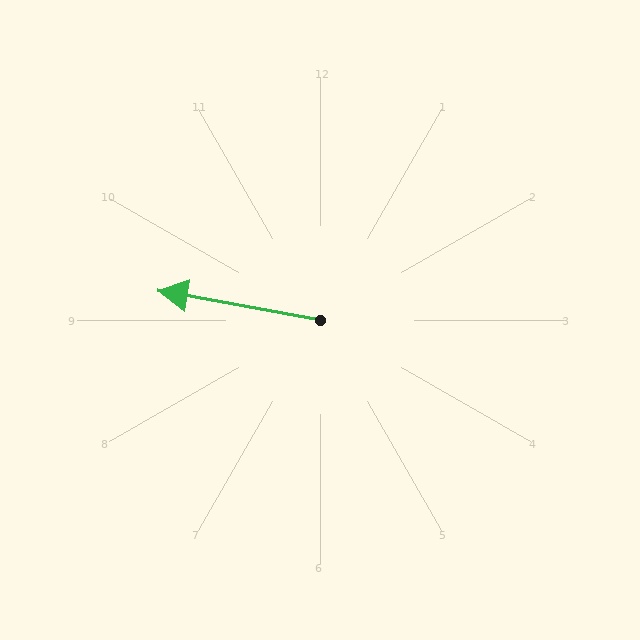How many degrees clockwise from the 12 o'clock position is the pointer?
Approximately 280 degrees.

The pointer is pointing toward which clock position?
Roughly 9 o'clock.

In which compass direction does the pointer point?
West.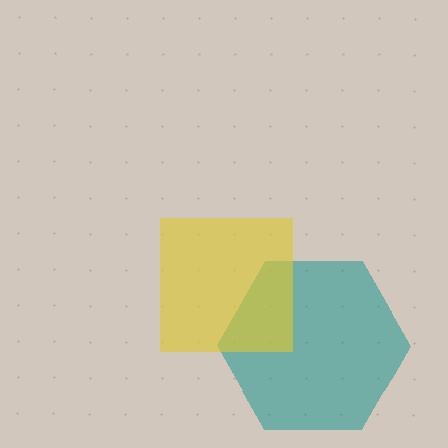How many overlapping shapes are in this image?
There are 2 overlapping shapes in the image.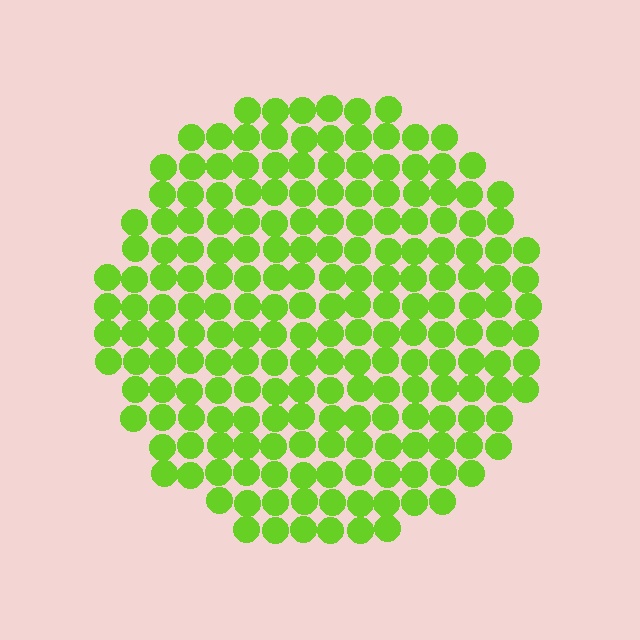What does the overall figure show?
The overall figure shows a circle.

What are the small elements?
The small elements are circles.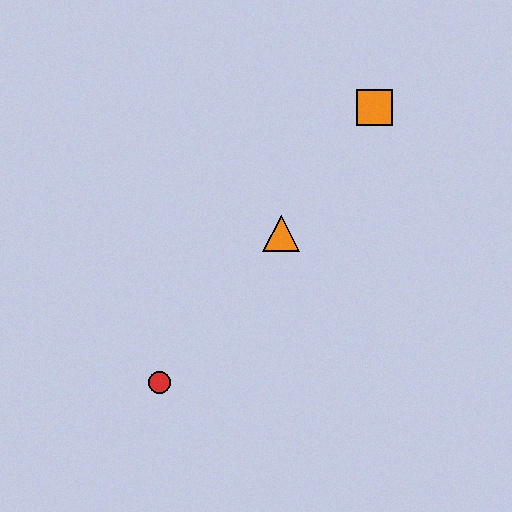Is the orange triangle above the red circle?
Yes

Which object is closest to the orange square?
The orange triangle is closest to the orange square.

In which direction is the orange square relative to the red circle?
The orange square is above the red circle.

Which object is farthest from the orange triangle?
The red circle is farthest from the orange triangle.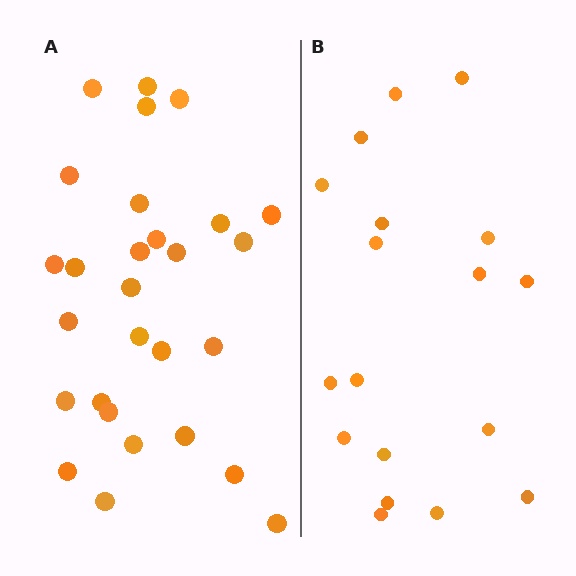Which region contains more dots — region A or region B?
Region A (the left region) has more dots.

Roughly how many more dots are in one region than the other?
Region A has roughly 10 or so more dots than region B.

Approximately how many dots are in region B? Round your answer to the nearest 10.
About 20 dots. (The exact count is 18, which rounds to 20.)